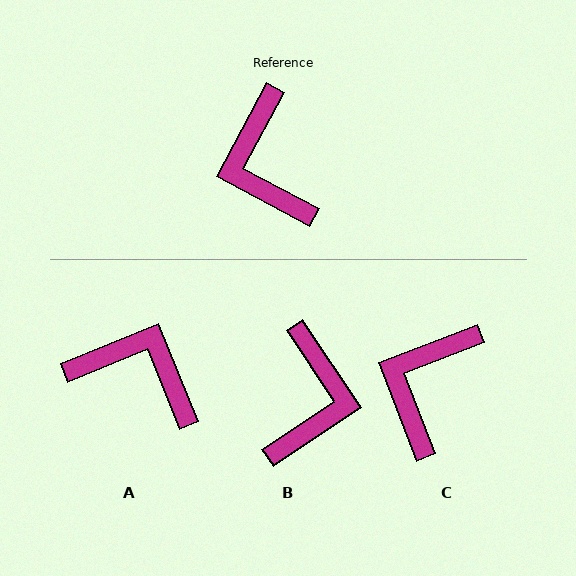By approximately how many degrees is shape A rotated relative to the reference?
Approximately 130 degrees clockwise.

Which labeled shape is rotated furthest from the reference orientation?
B, about 152 degrees away.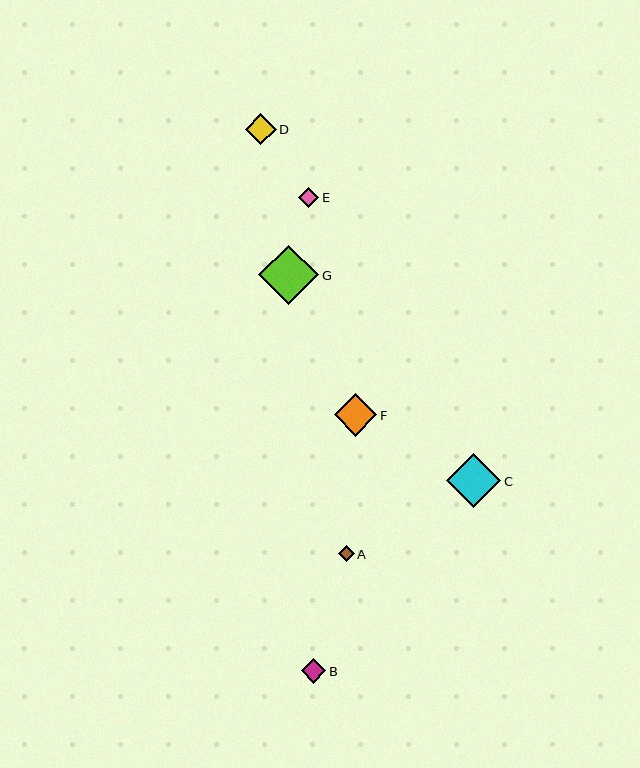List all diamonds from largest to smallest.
From largest to smallest: G, C, F, D, B, E, A.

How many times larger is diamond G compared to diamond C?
Diamond G is approximately 1.1 times the size of diamond C.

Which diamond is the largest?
Diamond G is the largest with a size of approximately 60 pixels.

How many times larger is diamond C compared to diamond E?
Diamond C is approximately 2.7 times the size of diamond E.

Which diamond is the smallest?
Diamond A is the smallest with a size of approximately 16 pixels.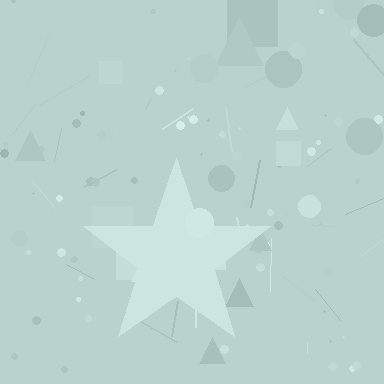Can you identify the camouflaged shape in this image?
The camouflaged shape is a star.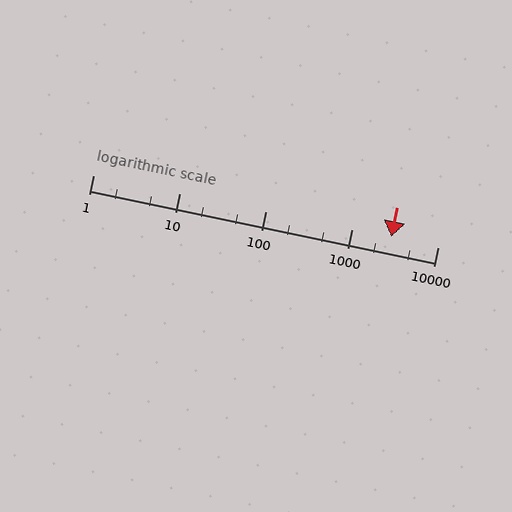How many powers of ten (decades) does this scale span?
The scale spans 4 decades, from 1 to 10000.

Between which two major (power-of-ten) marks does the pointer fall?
The pointer is between 1000 and 10000.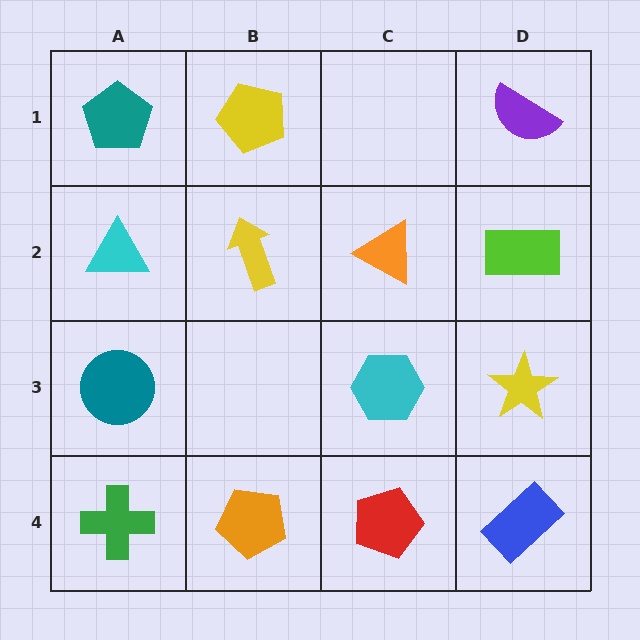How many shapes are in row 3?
3 shapes.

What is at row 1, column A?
A teal pentagon.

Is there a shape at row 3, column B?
No, that cell is empty.